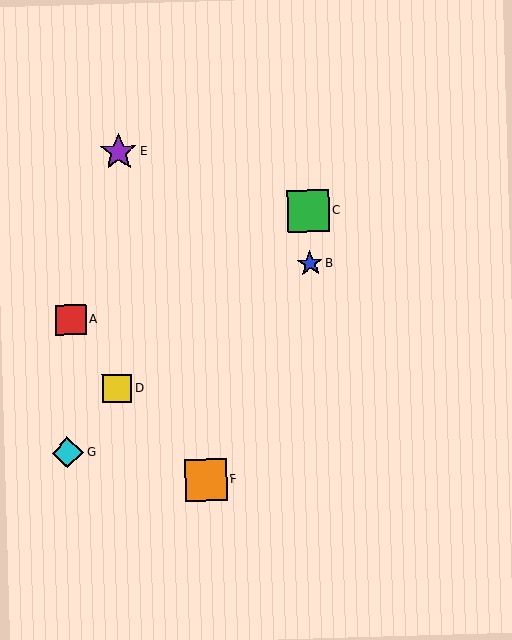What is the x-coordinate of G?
Object G is at x≈68.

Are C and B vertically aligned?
Yes, both are at x≈308.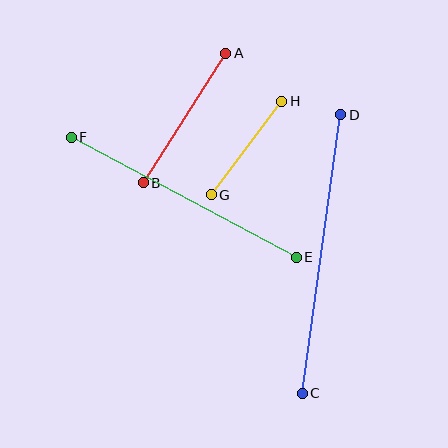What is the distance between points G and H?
The distance is approximately 117 pixels.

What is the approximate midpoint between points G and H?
The midpoint is at approximately (246, 148) pixels.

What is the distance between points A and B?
The distance is approximately 153 pixels.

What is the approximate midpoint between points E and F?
The midpoint is at approximately (184, 197) pixels.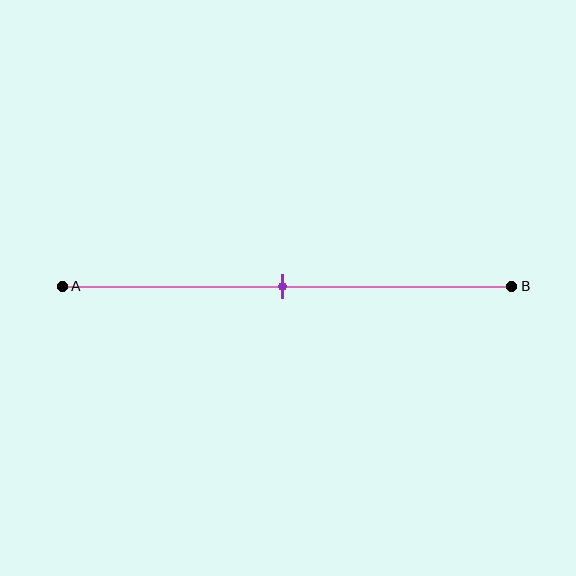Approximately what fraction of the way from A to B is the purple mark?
The purple mark is approximately 50% of the way from A to B.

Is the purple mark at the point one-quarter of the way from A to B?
No, the mark is at about 50% from A, not at the 25% one-quarter point.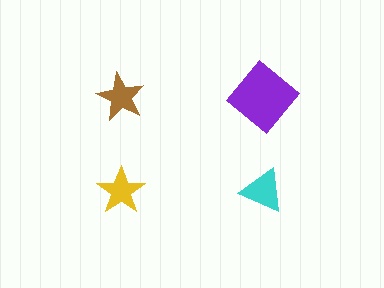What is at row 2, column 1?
A yellow star.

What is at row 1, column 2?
A purple diamond.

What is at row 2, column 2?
A cyan triangle.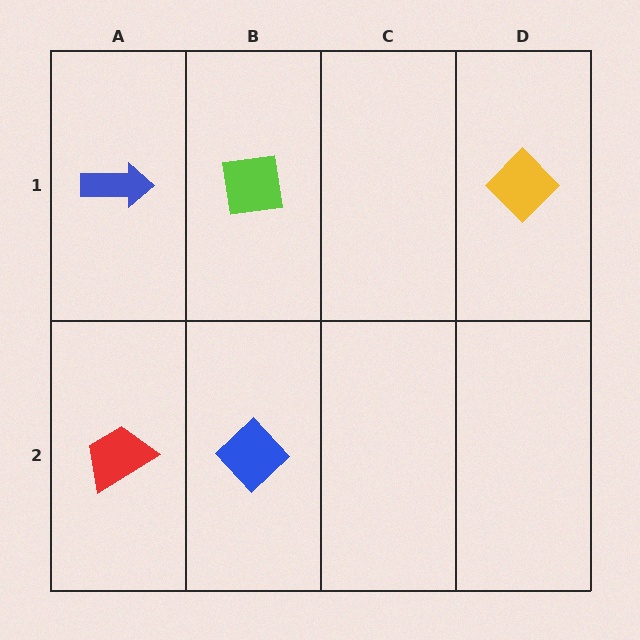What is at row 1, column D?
A yellow diamond.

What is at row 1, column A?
A blue arrow.